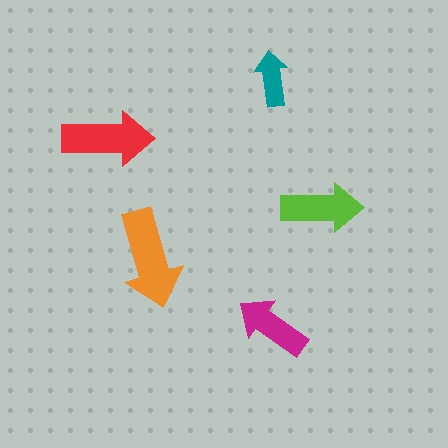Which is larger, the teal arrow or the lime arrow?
The lime one.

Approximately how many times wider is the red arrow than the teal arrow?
About 1.5 times wider.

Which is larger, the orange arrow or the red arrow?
The orange one.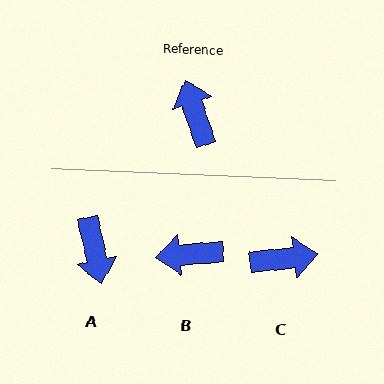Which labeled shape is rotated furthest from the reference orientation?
A, about 174 degrees away.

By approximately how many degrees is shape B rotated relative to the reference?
Approximately 77 degrees counter-clockwise.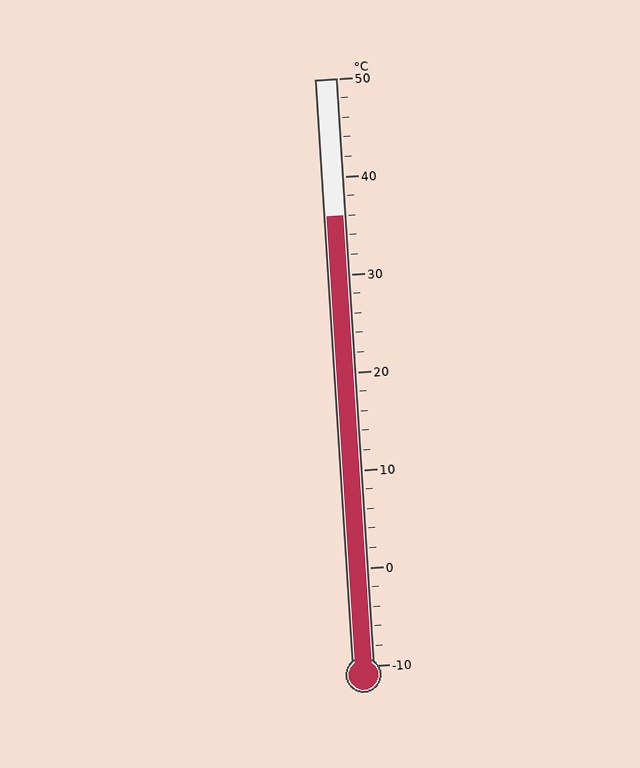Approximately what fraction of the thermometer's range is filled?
The thermometer is filled to approximately 75% of its range.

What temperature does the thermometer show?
The thermometer shows approximately 36°C.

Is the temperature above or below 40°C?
The temperature is below 40°C.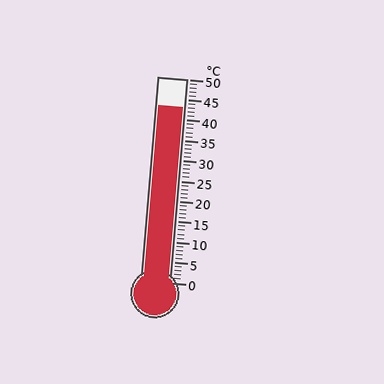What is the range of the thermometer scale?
The thermometer scale ranges from 0°C to 50°C.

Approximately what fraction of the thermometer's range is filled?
The thermometer is filled to approximately 85% of its range.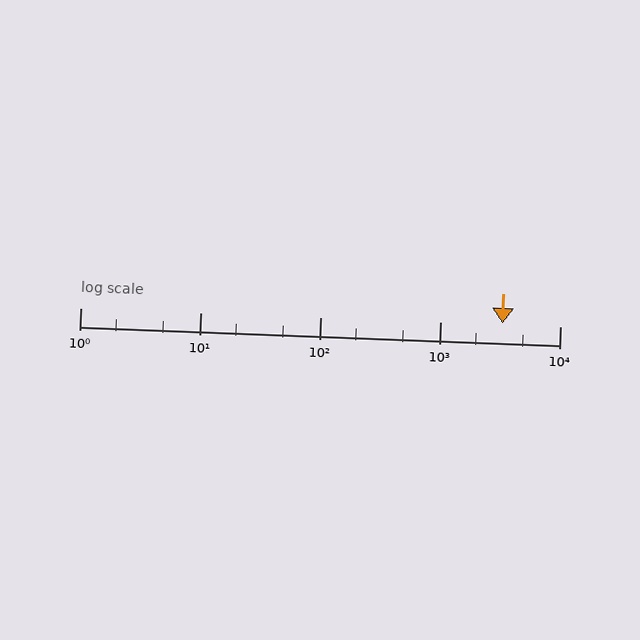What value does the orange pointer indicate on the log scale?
The pointer indicates approximately 3300.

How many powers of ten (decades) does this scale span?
The scale spans 4 decades, from 1 to 10000.